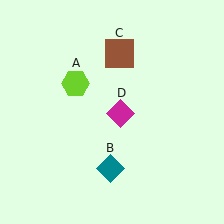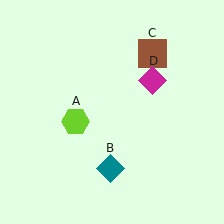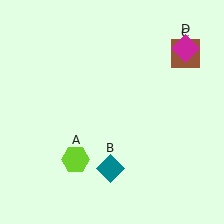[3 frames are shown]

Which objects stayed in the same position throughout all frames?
Teal diamond (object B) remained stationary.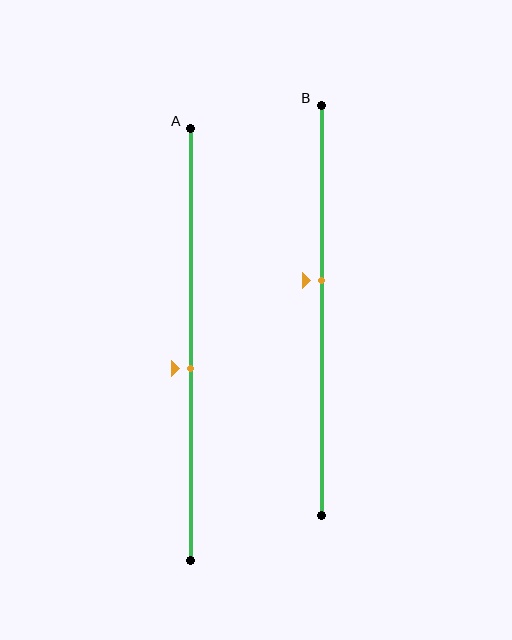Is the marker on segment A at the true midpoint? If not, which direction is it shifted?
No, the marker on segment A is shifted downward by about 6% of the segment length.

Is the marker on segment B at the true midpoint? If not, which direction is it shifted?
No, the marker on segment B is shifted upward by about 7% of the segment length.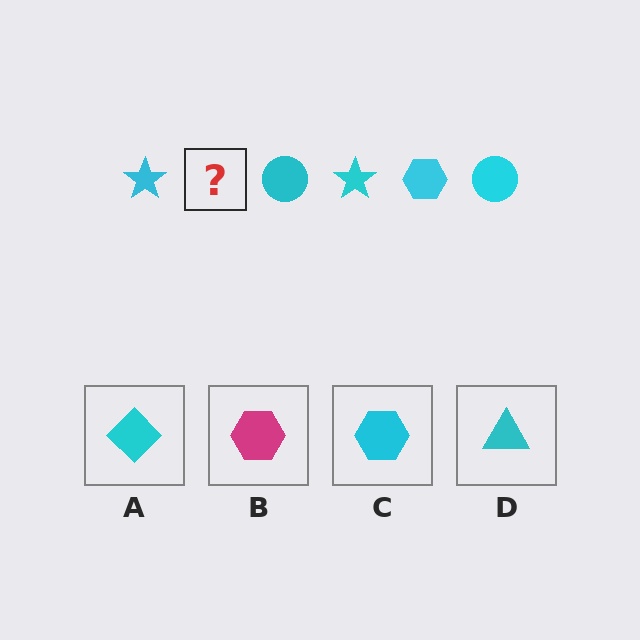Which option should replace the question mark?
Option C.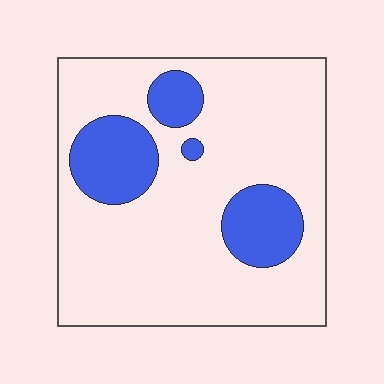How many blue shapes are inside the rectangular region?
4.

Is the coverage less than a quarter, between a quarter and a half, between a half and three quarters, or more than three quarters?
Less than a quarter.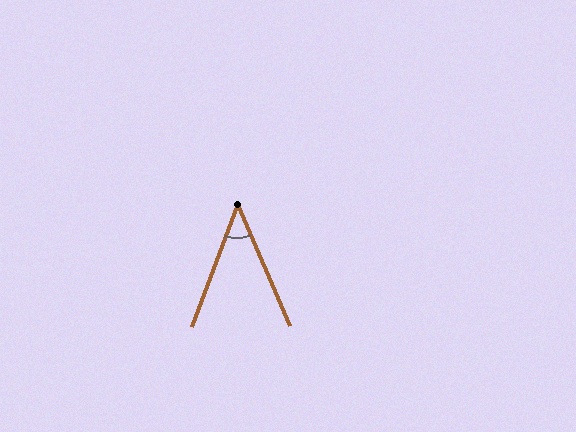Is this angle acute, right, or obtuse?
It is acute.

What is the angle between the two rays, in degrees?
Approximately 44 degrees.